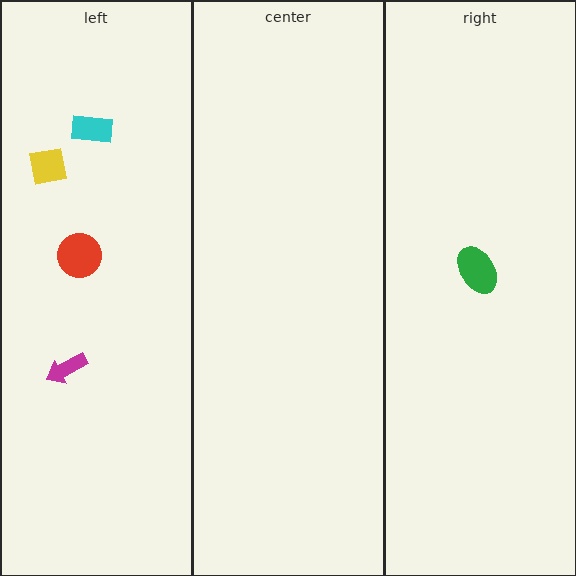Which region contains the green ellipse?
The right region.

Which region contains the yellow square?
The left region.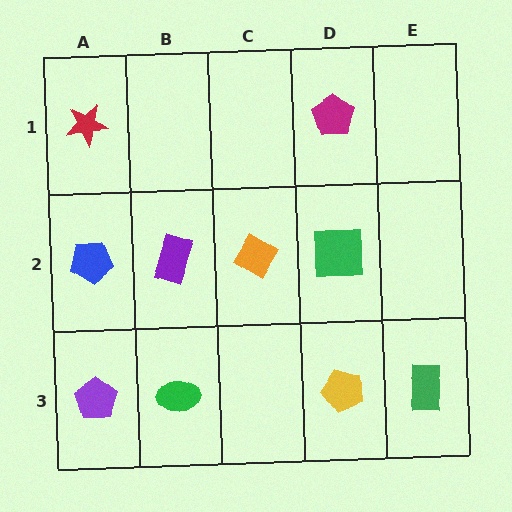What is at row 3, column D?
A yellow pentagon.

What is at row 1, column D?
A magenta pentagon.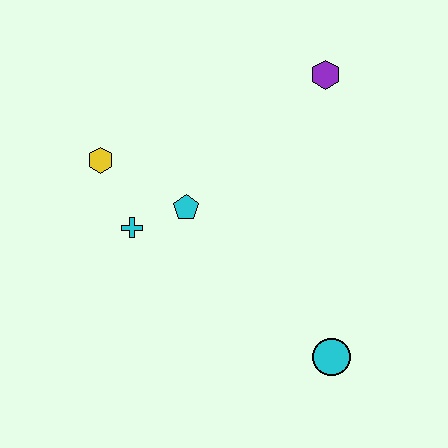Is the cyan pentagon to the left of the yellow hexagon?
No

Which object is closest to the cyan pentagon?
The cyan cross is closest to the cyan pentagon.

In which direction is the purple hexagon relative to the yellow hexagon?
The purple hexagon is to the right of the yellow hexagon.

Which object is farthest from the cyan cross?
The purple hexagon is farthest from the cyan cross.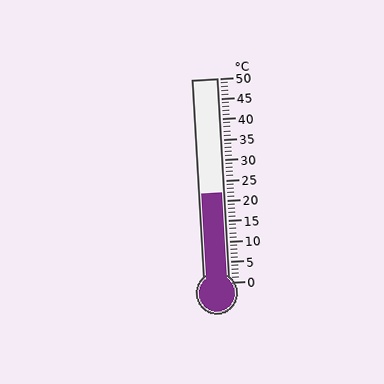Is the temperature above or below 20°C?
The temperature is above 20°C.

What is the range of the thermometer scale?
The thermometer scale ranges from 0°C to 50°C.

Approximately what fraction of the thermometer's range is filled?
The thermometer is filled to approximately 45% of its range.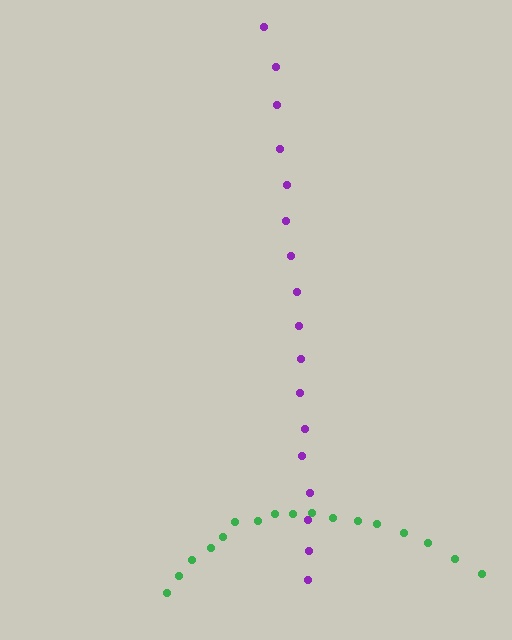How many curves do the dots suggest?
There are 2 distinct paths.